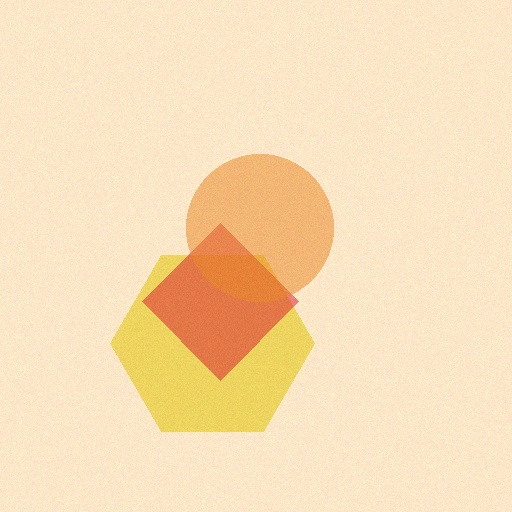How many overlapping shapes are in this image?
There are 3 overlapping shapes in the image.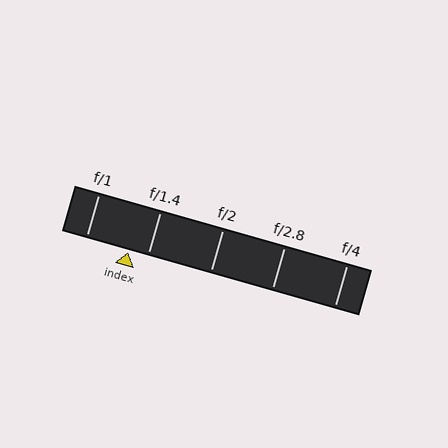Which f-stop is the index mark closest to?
The index mark is closest to f/1.4.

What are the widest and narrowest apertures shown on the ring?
The widest aperture shown is f/1 and the narrowest is f/4.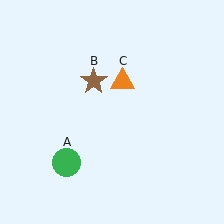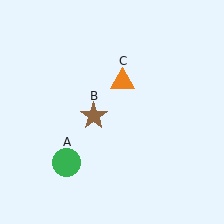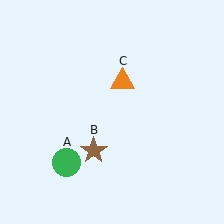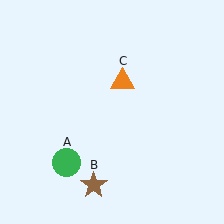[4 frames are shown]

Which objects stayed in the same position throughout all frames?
Green circle (object A) and orange triangle (object C) remained stationary.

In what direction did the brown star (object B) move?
The brown star (object B) moved down.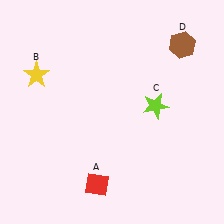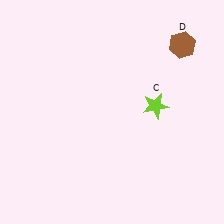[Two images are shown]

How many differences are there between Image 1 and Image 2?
There are 2 differences between the two images.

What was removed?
The yellow star (B), the red diamond (A) were removed in Image 2.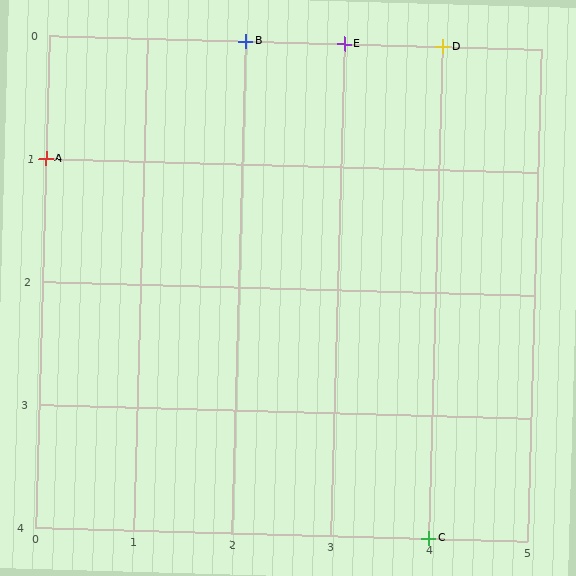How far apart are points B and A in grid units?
Points B and A are 2 columns and 1 row apart (about 2.2 grid units diagonally).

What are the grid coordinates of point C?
Point C is at grid coordinates (4, 4).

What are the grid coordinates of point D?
Point D is at grid coordinates (4, 0).